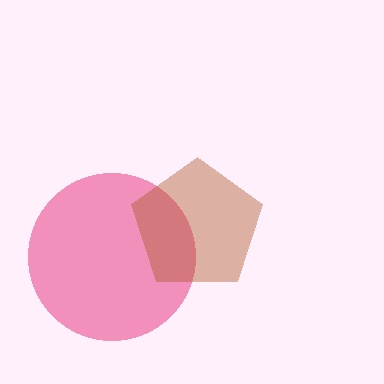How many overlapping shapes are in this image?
There are 2 overlapping shapes in the image.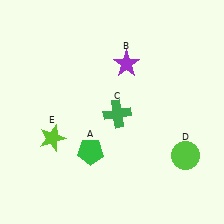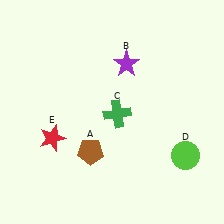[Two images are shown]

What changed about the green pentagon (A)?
In Image 1, A is green. In Image 2, it changed to brown.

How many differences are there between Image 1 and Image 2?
There are 2 differences between the two images.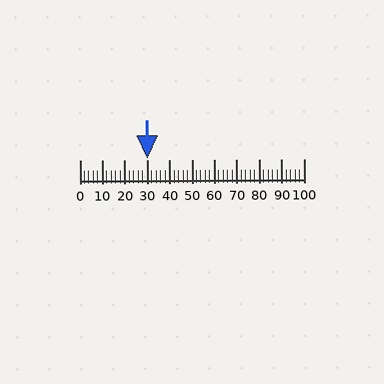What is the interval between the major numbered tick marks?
The major tick marks are spaced 10 units apart.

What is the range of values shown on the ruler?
The ruler shows values from 0 to 100.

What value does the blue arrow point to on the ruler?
The blue arrow points to approximately 30.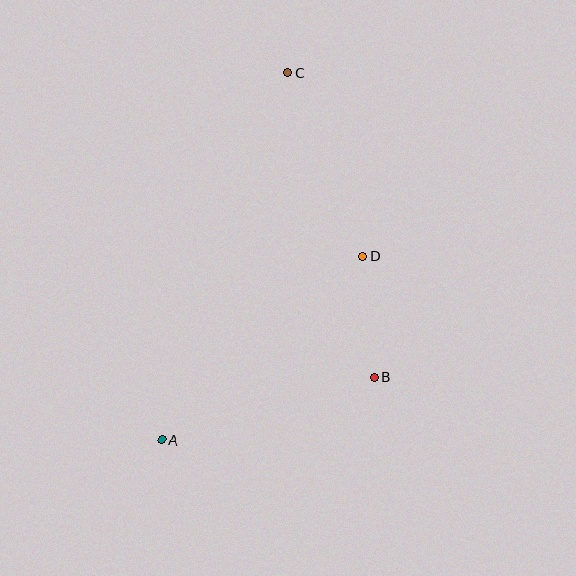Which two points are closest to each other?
Points B and D are closest to each other.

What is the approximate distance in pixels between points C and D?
The distance between C and D is approximately 198 pixels.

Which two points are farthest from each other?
Points A and C are farthest from each other.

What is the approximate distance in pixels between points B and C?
The distance between B and C is approximately 316 pixels.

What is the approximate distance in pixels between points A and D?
The distance between A and D is approximately 272 pixels.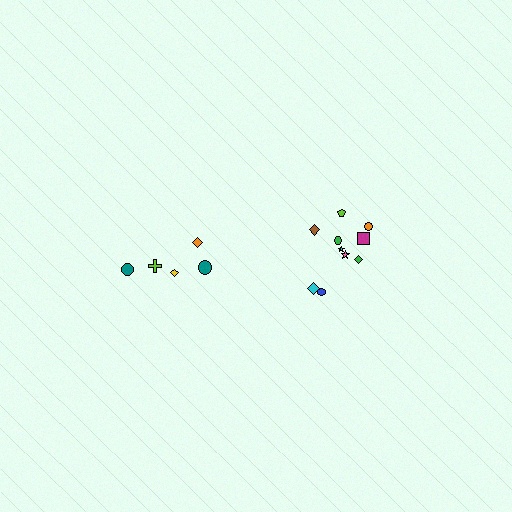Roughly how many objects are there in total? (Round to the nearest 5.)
Roughly 15 objects in total.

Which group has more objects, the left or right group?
The right group.